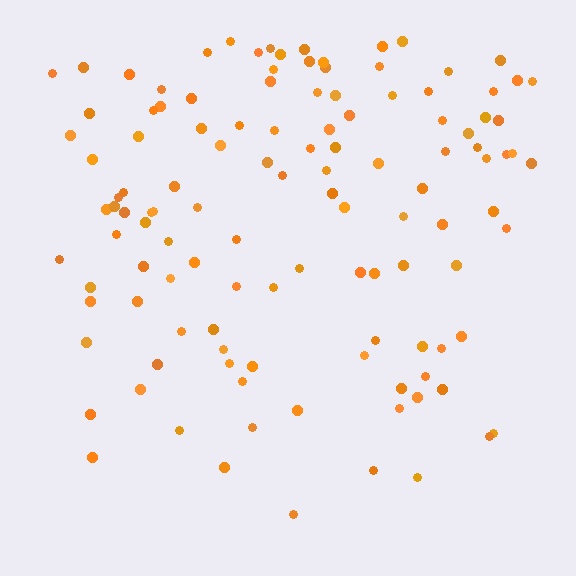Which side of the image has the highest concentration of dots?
The top.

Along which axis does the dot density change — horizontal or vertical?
Vertical.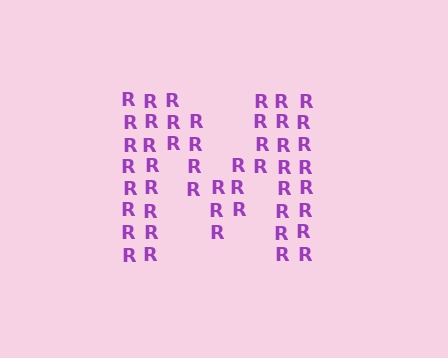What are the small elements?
The small elements are letter R's.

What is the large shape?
The large shape is the letter M.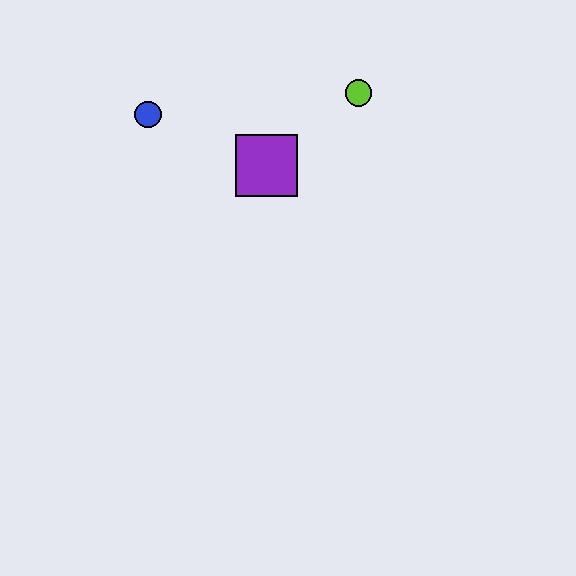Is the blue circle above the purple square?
Yes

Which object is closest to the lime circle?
The purple square is closest to the lime circle.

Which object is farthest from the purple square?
The blue circle is farthest from the purple square.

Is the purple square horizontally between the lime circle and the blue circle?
Yes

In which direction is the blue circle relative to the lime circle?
The blue circle is to the left of the lime circle.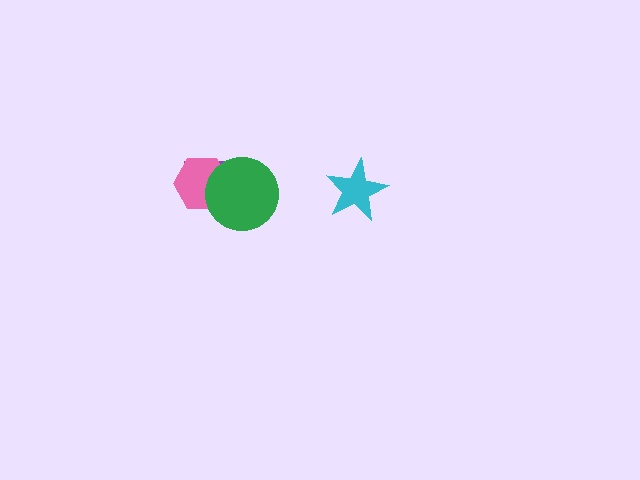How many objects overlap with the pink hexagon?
2 objects overlap with the pink hexagon.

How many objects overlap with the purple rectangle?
2 objects overlap with the purple rectangle.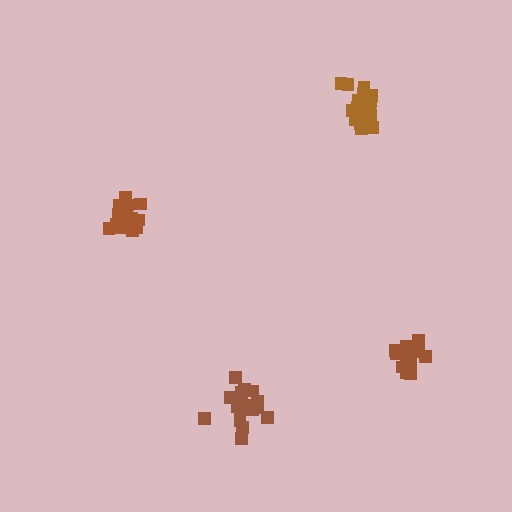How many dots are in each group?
Group 1: 15 dots, Group 2: 15 dots, Group 3: 20 dots, Group 4: 20 dots (70 total).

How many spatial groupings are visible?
There are 4 spatial groupings.